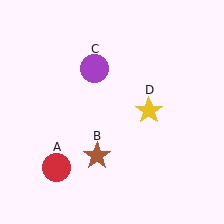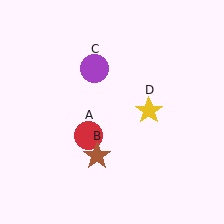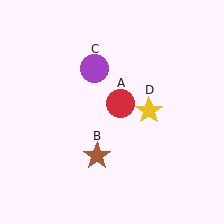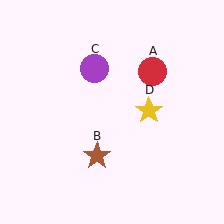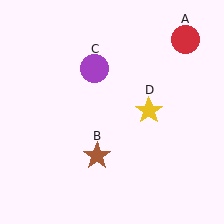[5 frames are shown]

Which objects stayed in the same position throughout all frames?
Brown star (object B) and purple circle (object C) and yellow star (object D) remained stationary.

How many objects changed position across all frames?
1 object changed position: red circle (object A).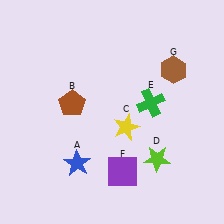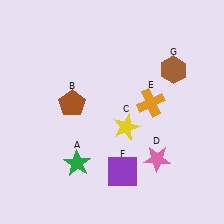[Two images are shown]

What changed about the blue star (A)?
In Image 1, A is blue. In Image 2, it changed to green.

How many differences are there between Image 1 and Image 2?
There are 3 differences between the two images.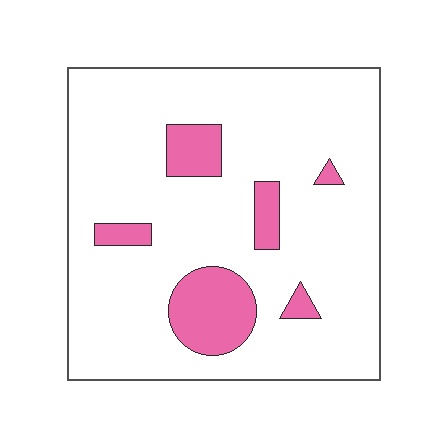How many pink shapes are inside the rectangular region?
6.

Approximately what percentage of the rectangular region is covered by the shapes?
Approximately 15%.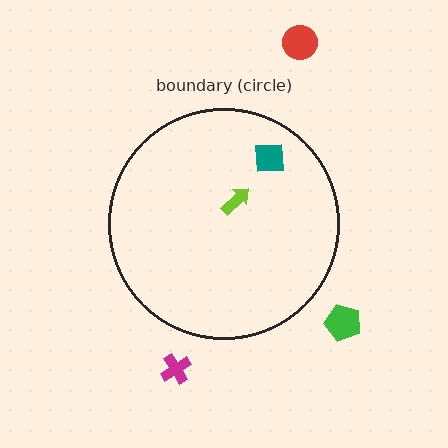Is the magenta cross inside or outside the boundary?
Outside.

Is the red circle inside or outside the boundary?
Outside.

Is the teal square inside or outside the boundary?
Inside.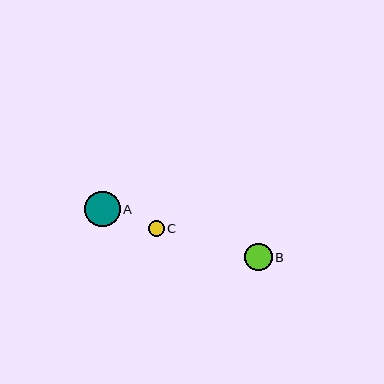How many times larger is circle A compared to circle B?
Circle A is approximately 1.3 times the size of circle B.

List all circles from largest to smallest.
From largest to smallest: A, B, C.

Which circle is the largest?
Circle A is the largest with a size of approximately 35 pixels.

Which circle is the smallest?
Circle C is the smallest with a size of approximately 16 pixels.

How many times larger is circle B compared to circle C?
Circle B is approximately 1.7 times the size of circle C.